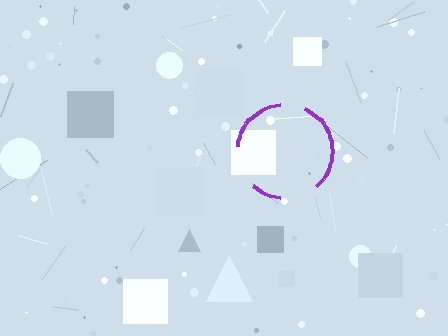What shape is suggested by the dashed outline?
The dashed outline suggests a circle.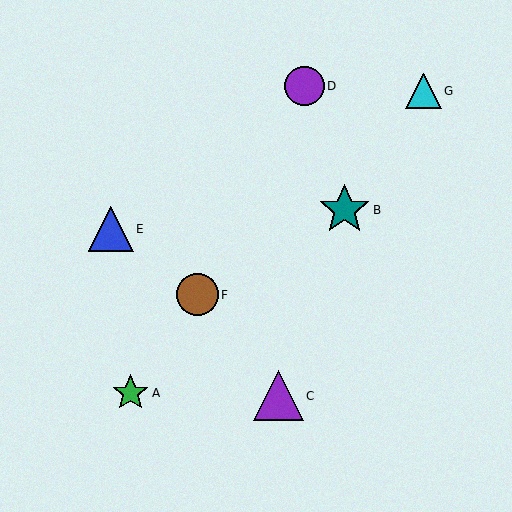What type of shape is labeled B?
Shape B is a teal star.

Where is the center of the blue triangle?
The center of the blue triangle is at (111, 229).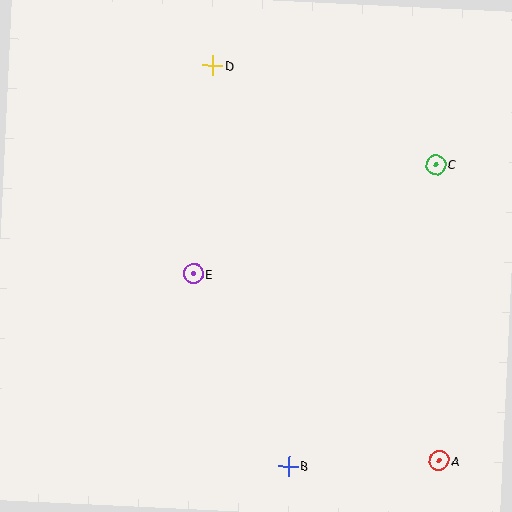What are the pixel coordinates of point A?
Point A is at (439, 461).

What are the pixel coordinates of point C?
Point C is at (436, 165).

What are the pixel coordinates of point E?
Point E is at (194, 274).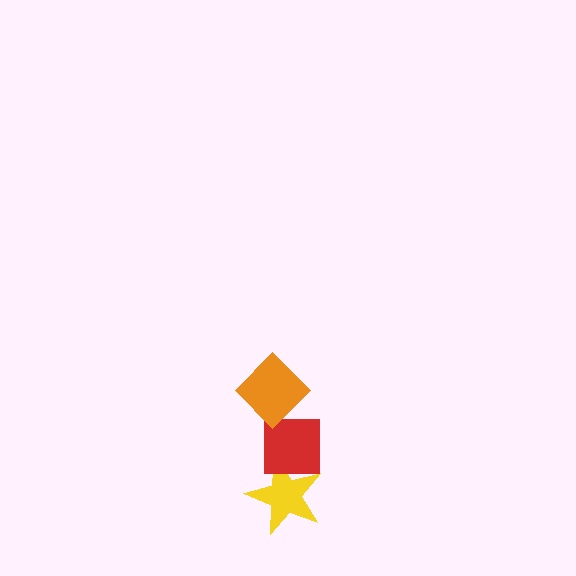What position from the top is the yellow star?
The yellow star is 3rd from the top.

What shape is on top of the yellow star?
The red square is on top of the yellow star.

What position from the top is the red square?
The red square is 2nd from the top.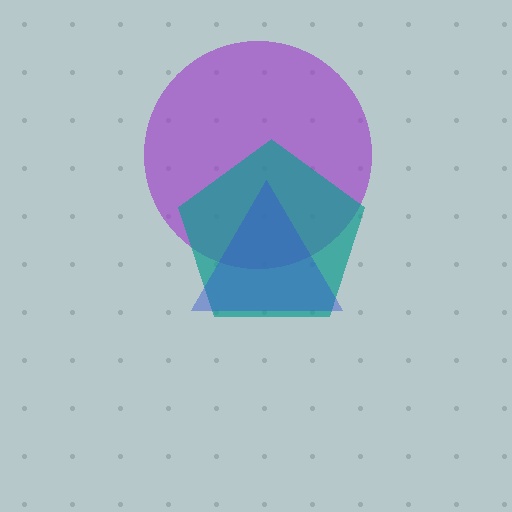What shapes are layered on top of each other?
The layered shapes are: a purple circle, a teal pentagon, a blue triangle.